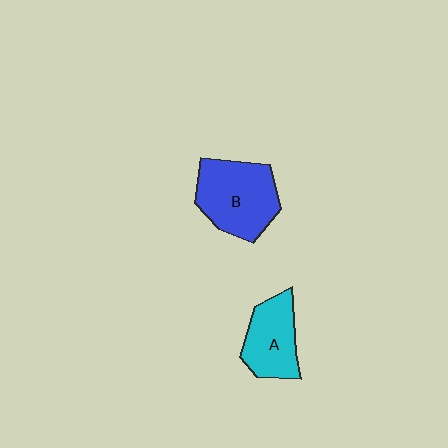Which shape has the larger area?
Shape B (blue).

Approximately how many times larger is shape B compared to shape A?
Approximately 1.4 times.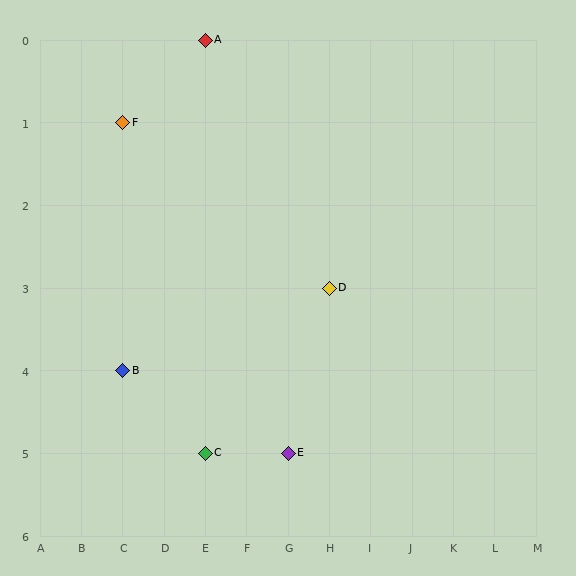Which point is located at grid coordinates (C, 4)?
Point B is at (C, 4).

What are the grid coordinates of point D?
Point D is at grid coordinates (H, 3).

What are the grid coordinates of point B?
Point B is at grid coordinates (C, 4).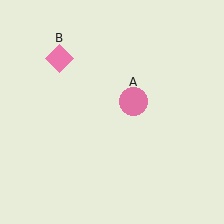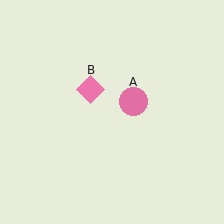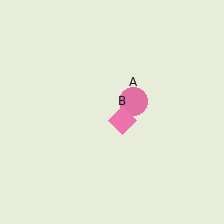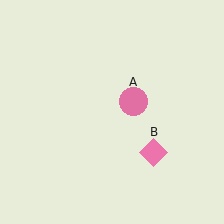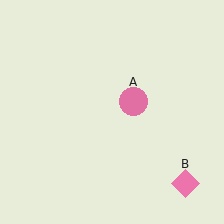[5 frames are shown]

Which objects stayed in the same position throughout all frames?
Pink circle (object A) remained stationary.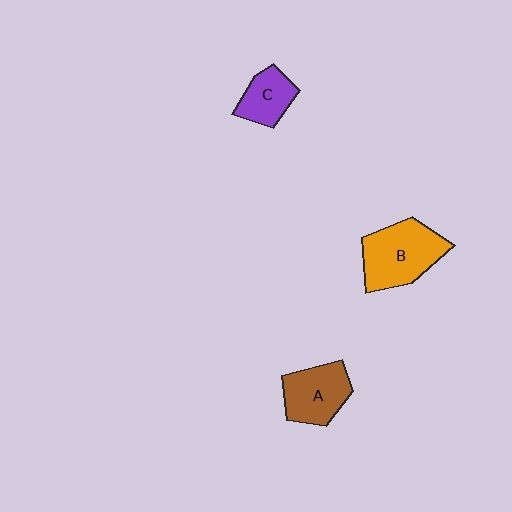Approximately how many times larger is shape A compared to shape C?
Approximately 1.4 times.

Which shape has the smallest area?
Shape C (purple).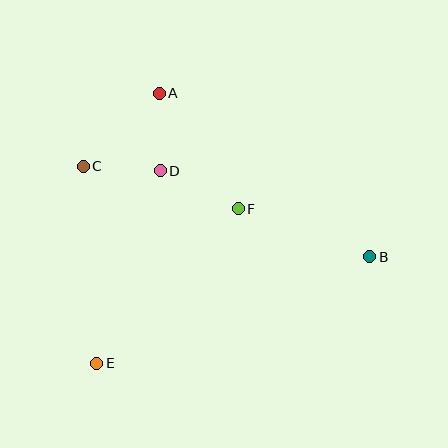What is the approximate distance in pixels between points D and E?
The distance between D and E is approximately 202 pixels.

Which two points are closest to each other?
Points C and D are closest to each other.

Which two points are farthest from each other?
Points B and C are farthest from each other.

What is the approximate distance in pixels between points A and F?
The distance between A and F is approximately 140 pixels.